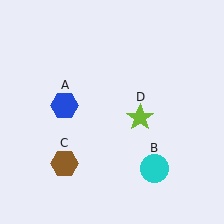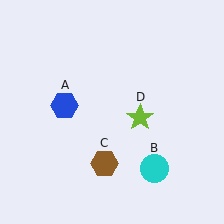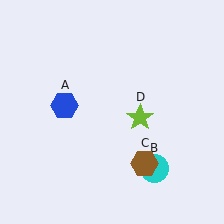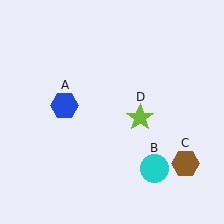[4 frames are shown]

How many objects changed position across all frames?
1 object changed position: brown hexagon (object C).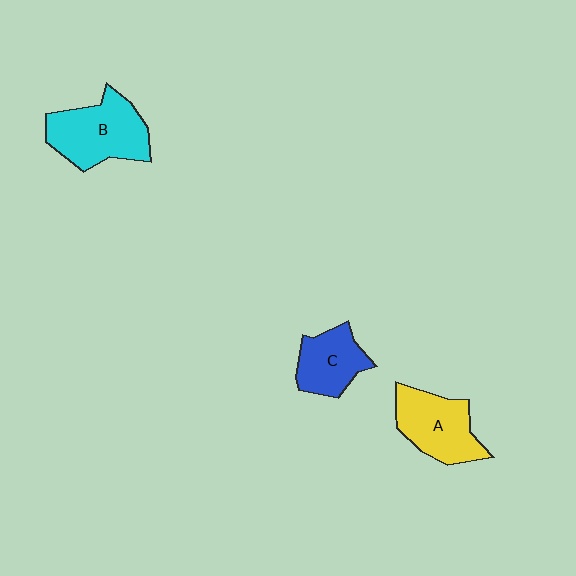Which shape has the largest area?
Shape B (cyan).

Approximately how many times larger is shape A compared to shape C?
Approximately 1.3 times.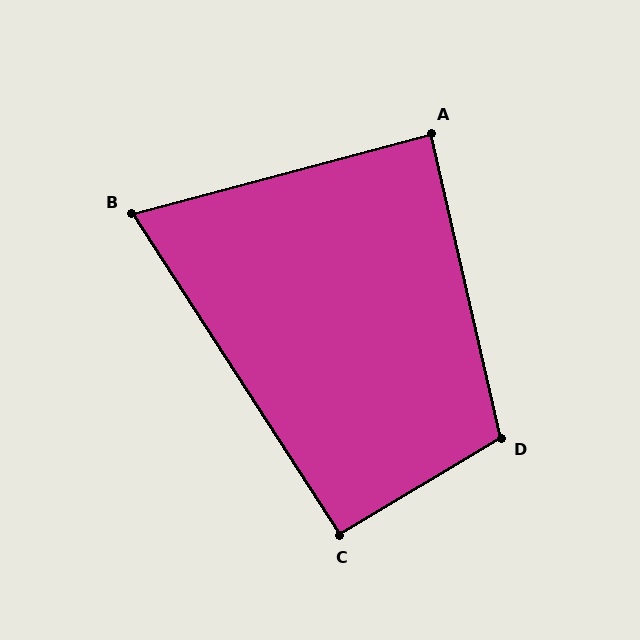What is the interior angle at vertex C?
Approximately 92 degrees (approximately right).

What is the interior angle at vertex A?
Approximately 88 degrees (approximately right).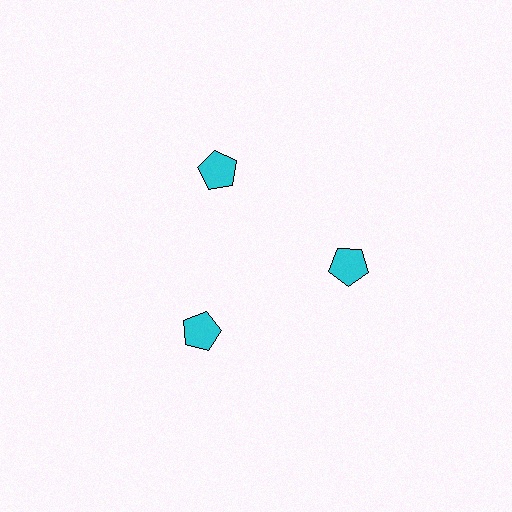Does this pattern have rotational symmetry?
Yes, this pattern has 3-fold rotational symmetry. It looks the same after rotating 120 degrees around the center.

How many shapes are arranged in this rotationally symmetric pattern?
There are 3 shapes, arranged in 3 groups of 1.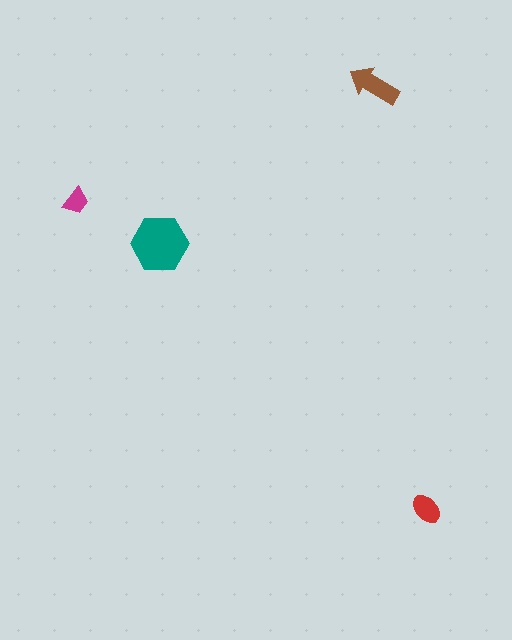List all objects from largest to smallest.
The teal hexagon, the brown arrow, the red ellipse, the magenta trapezoid.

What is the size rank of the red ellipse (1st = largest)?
3rd.